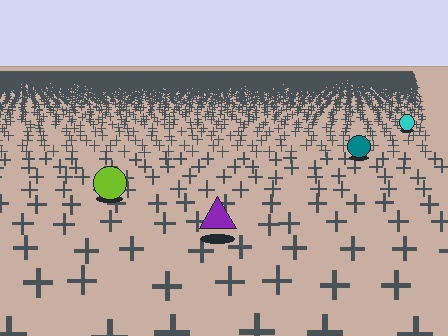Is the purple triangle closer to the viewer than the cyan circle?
Yes. The purple triangle is closer — you can tell from the texture gradient: the ground texture is coarser near it.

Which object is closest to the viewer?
The purple triangle is closest. The texture marks near it are larger and more spread out.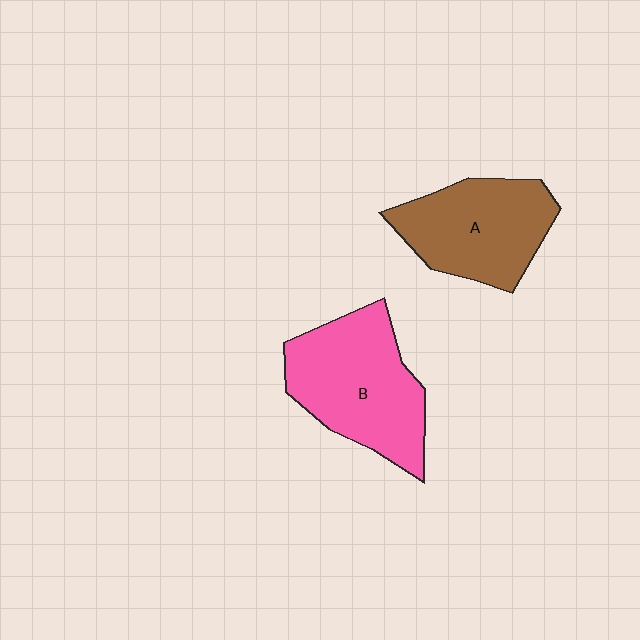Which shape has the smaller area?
Shape A (brown).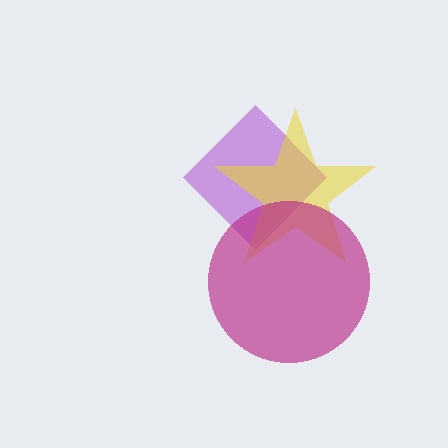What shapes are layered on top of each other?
The layered shapes are: a purple diamond, a yellow star, a magenta circle.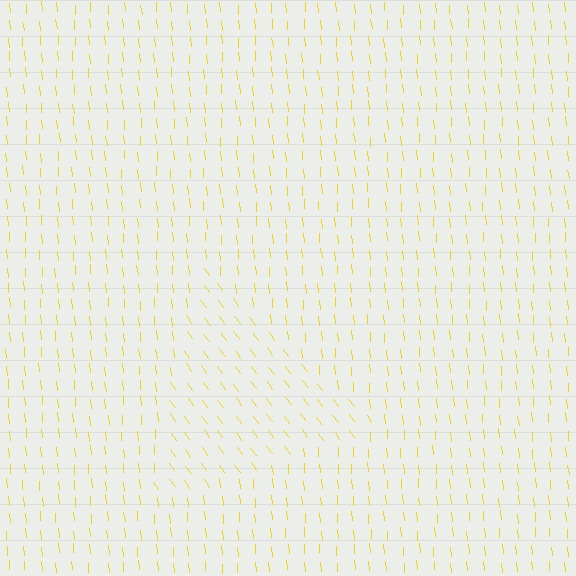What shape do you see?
I see a triangle.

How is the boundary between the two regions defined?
The boundary is defined purely by a change in line orientation (approximately 31 degrees difference). All lines are the same color and thickness.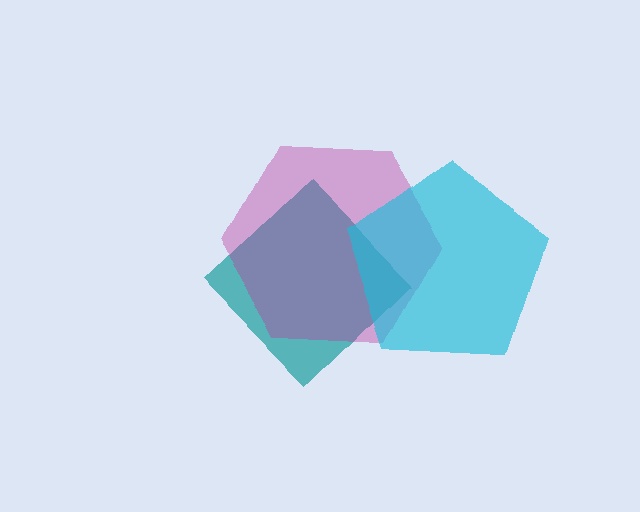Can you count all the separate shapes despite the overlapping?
Yes, there are 3 separate shapes.